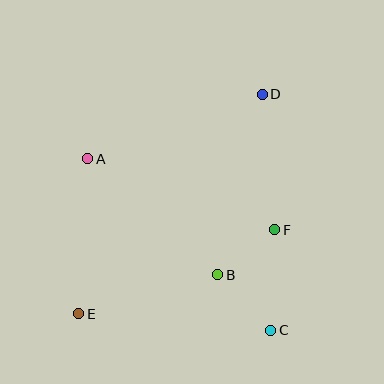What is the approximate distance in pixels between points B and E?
The distance between B and E is approximately 145 pixels.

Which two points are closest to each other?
Points B and F are closest to each other.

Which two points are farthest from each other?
Points D and E are farthest from each other.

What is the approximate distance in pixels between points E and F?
The distance between E and F is approximately 213 pixels.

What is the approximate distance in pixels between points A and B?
The distance between A and B is approximately 175 pixels.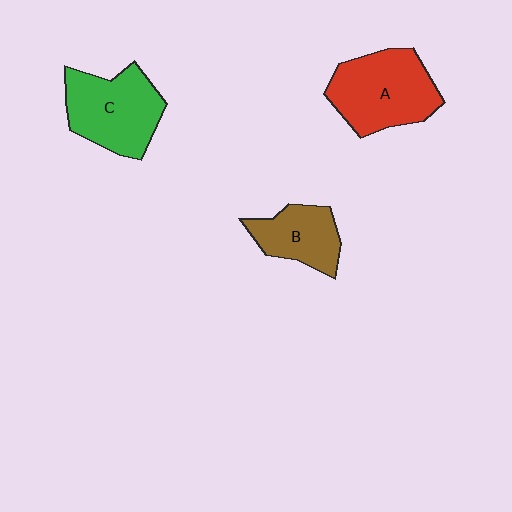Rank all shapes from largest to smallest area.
From largest to smallest: A (red), C (green), B (brown).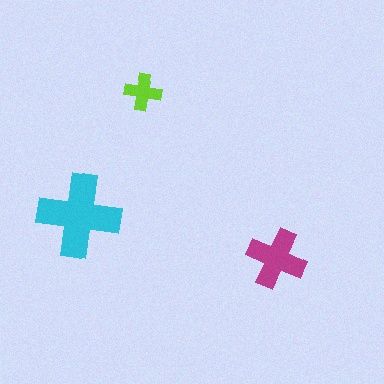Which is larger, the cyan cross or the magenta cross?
The cyan one.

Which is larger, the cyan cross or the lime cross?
The cyan one.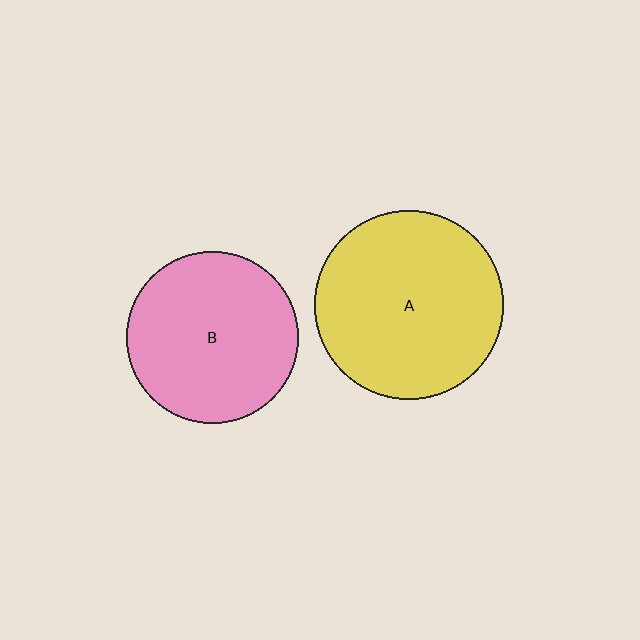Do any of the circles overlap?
No, none of the circles overlap.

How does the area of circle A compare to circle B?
Approximately 1.2 times.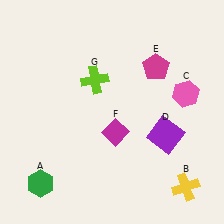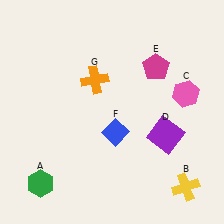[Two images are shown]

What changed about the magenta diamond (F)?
In Image 1, F is magenta. In Image 2, it changed to blue.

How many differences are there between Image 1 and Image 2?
There are 2 differences between the two images.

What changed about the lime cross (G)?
In Image 1, G is lime. In Image 2, it changed to orange.